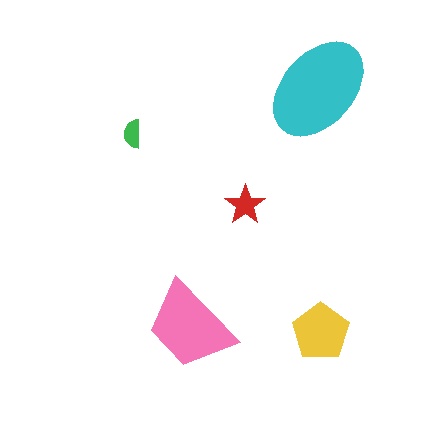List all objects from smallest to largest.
The green semicircle, the red star, the yellow pentagon, the pink trapezoid, the cyan ellipse.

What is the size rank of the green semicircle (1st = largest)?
5th.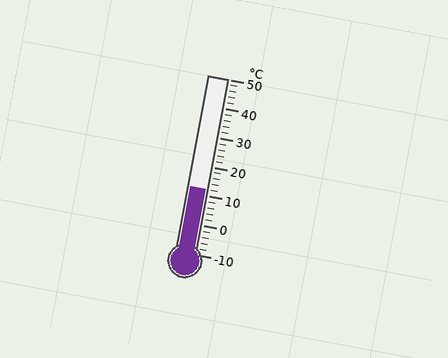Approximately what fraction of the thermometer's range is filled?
The thermometer is filled to approximately 35% of its range.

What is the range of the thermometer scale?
The thermometer scale ranges from -10°C to 50°C.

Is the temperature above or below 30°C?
The temperature is below 30°C.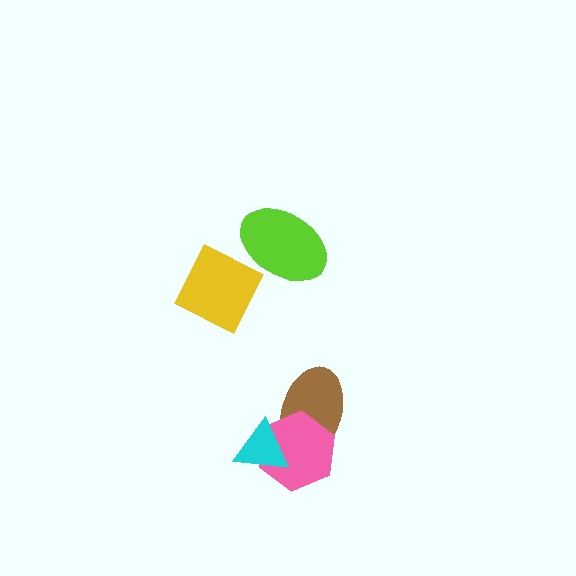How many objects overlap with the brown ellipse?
2 objects overlap with the brown ellipse.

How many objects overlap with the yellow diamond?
1 object overlaps with the yellow diamond.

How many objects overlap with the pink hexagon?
2 objects overlap with the pink hexagon.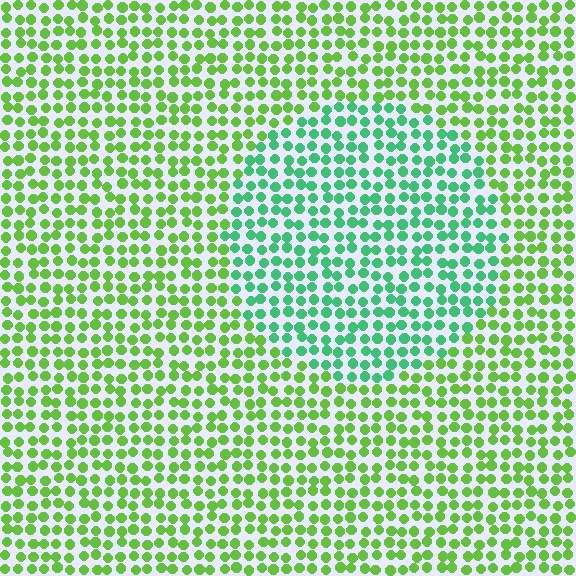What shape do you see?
I see a circle.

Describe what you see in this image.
The image is filled with small lime elements in a uniform arrangement. A circle-shaped region is visible where the elements are tinted to a slightly different hue, forming a subtle color boundary.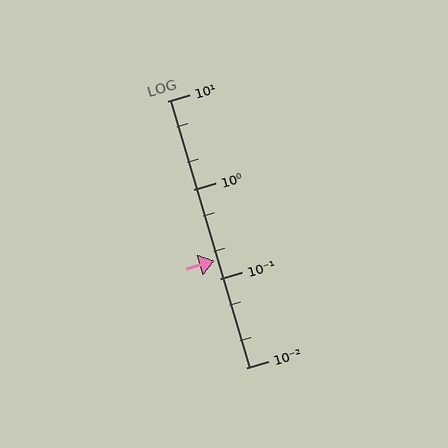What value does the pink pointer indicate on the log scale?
The pointer indicates approximately 0.16.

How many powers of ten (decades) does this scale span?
The scale spans 3 decades, from 0.01 to 10.